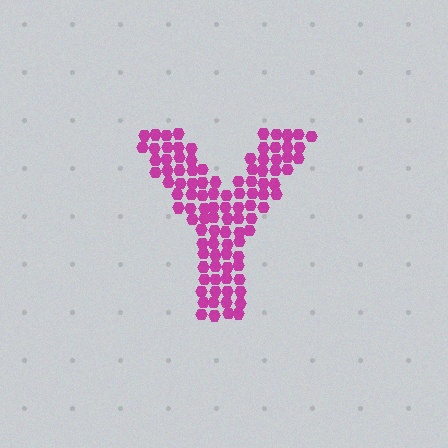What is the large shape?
The large shape is the letter Y.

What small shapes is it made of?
It is made of small hexagons.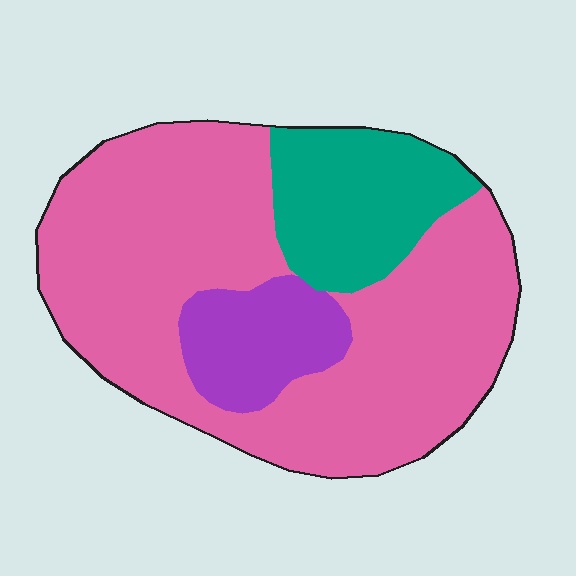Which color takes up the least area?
Purple, at roughly 15%.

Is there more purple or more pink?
Pink.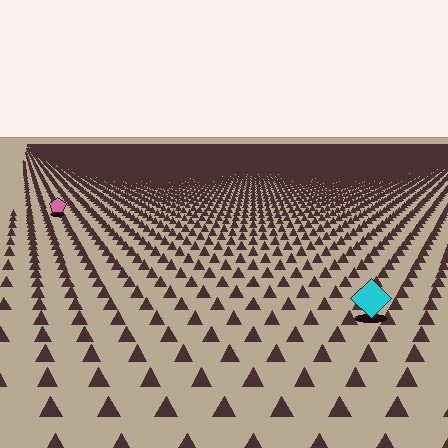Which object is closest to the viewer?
The cyan diamond is closest. The texture marks near it are larger and more spread out.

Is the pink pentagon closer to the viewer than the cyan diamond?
No. The cyan diamond is closer — you can tell from the texture gradient: the ground texture is coarser near it.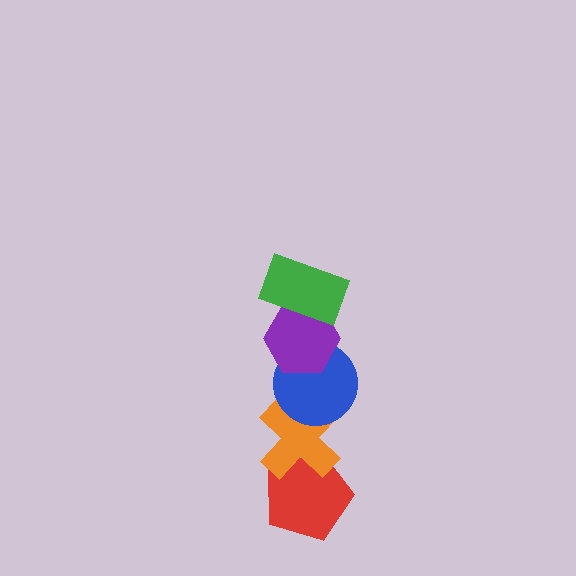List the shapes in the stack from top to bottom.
From top to bottom: the green rectangle, the purple hexagon, the blue circle, the orange cross, the red pentagon.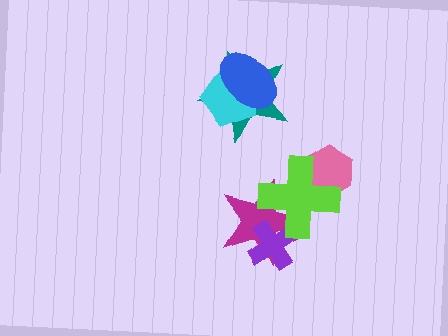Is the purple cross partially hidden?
Yes, it is partially covered by another shape.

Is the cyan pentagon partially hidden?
Yes, it is partially covered by another shape.